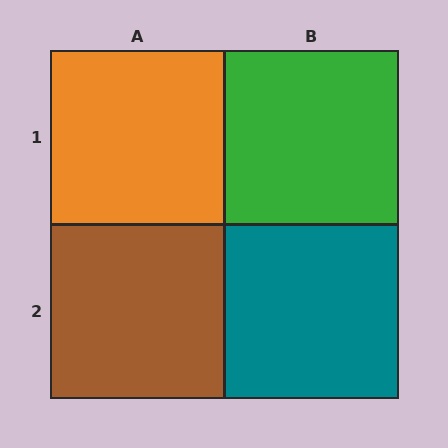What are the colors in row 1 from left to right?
Orange, green.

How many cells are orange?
1 cell is orange.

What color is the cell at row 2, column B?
Teal.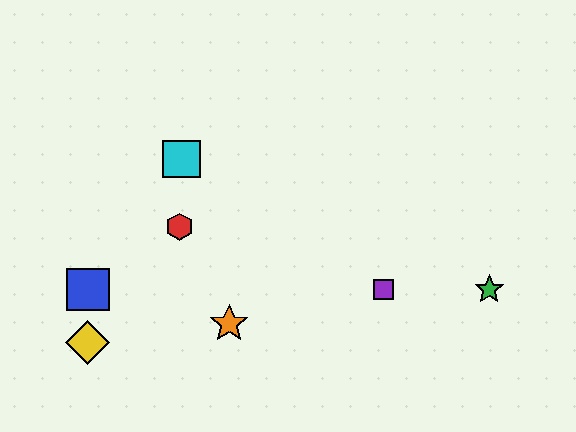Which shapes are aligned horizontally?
The blue square, the green star, the purple square are aligned horizontally.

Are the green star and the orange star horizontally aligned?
No, the green star is at y≈289 and the orange star is at y≈324.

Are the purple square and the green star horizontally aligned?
Yes, both are at y≈289.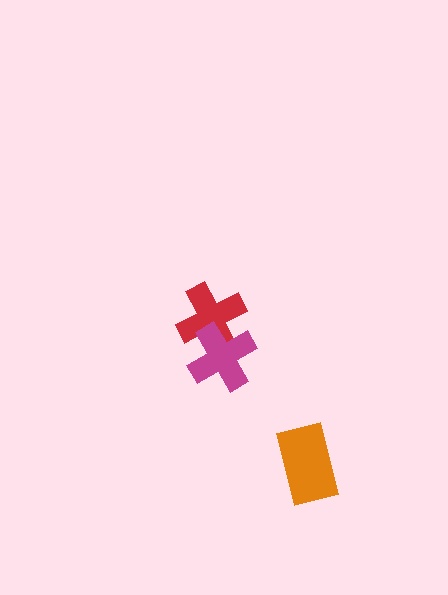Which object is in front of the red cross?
The magenta cross is in front of the red cross.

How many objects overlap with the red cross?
1 object overlaps with the red cross.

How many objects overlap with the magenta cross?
1 object overlaps with the magenta cross.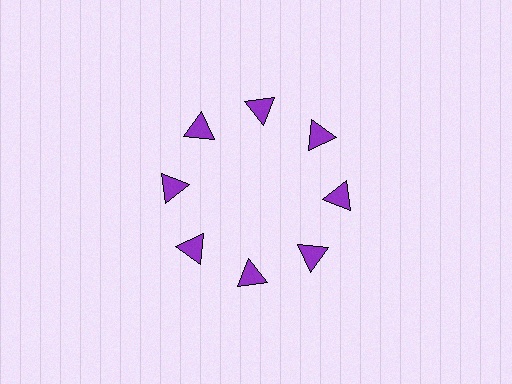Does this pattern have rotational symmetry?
Yes, this pattern has 8-fold rotational symmetry. It looks the same after rotating 45 degrees around the center.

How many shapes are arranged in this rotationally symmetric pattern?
There are 8 shapes, arranged in 8 groups of 1.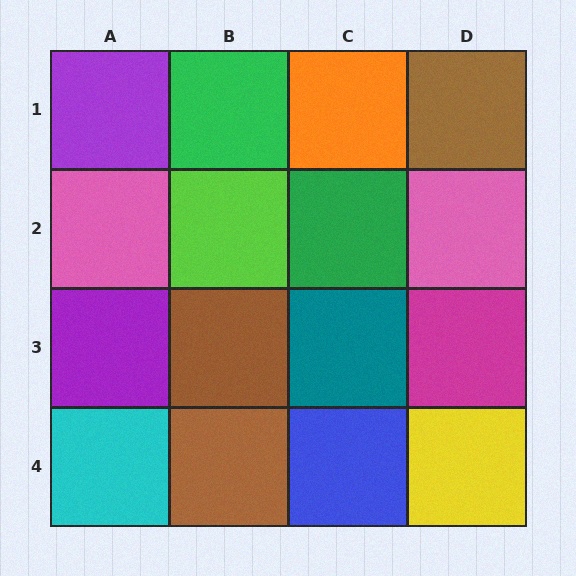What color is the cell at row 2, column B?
Lime.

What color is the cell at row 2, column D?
Pink.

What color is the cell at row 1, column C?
Orange.